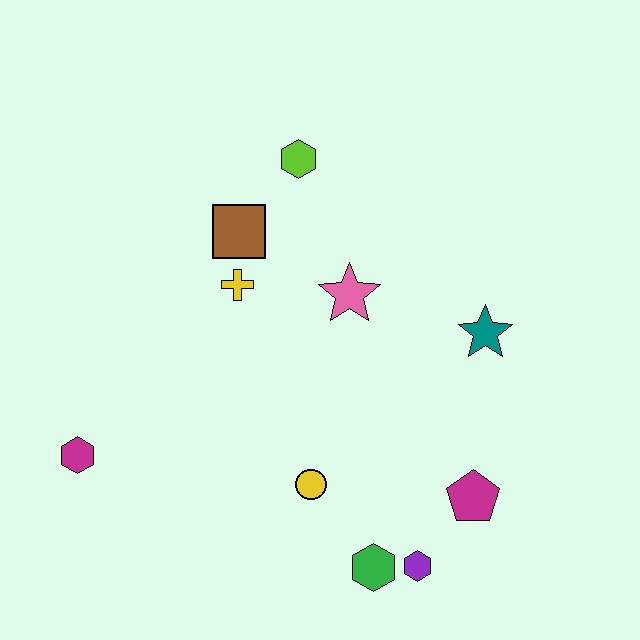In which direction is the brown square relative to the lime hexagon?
The brown square is below the lime hexagon.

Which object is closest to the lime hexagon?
The brown square is closest to the lime hexagon.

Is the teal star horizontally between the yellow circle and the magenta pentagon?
No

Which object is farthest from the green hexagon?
The lime hexagon is farthest from the green hexagon.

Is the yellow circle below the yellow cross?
Yes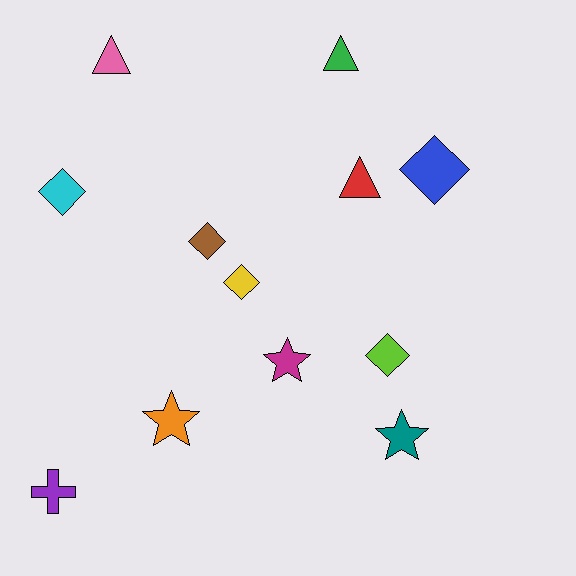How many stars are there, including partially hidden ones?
There are 3 stars.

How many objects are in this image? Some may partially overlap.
There are 12 objects.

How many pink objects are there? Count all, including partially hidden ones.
There is 1 pink object.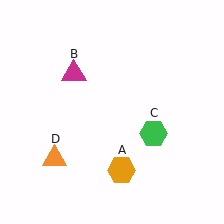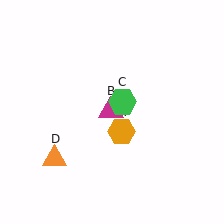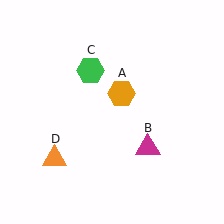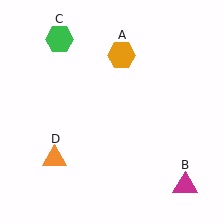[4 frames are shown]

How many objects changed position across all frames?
3 objects changed position: orange hexagon (object A), magenta triangle (object B), green hexagon (object C).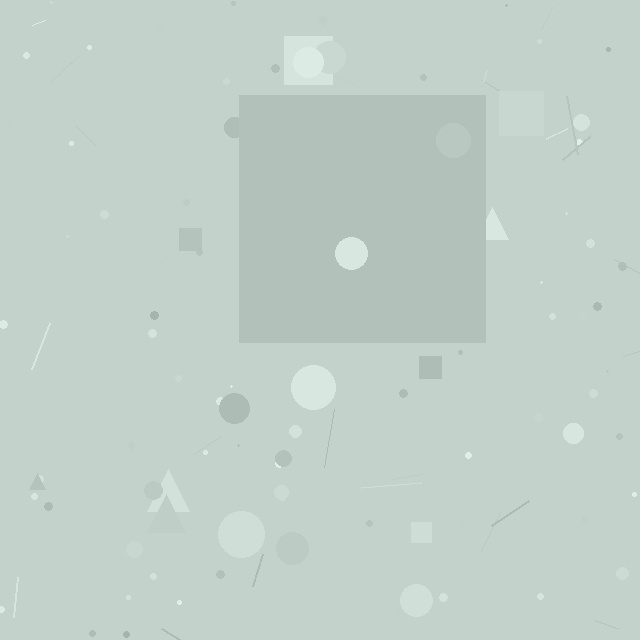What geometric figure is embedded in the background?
A square is embedded in the background.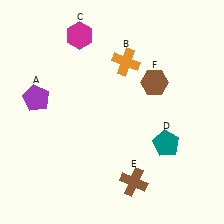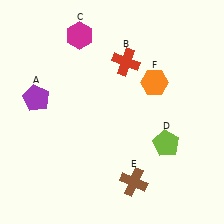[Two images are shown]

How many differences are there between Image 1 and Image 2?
There are 3 differences between the two images.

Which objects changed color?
B changed from orange to red. D changed from teal to lime. F changed from brown to orange.